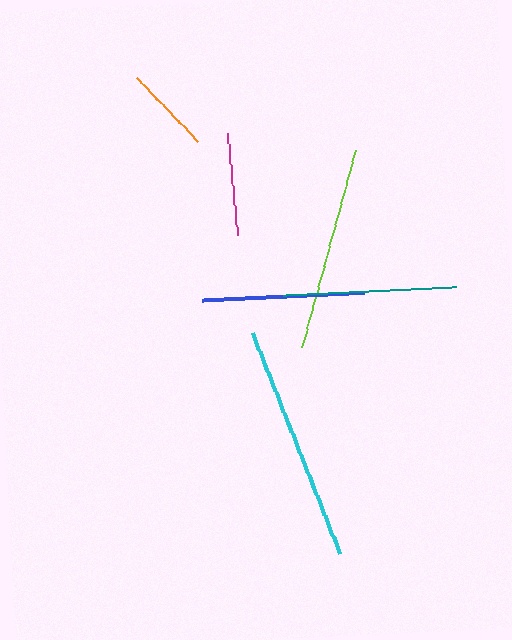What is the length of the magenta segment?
The magenta segment is approximately 102 pixels long.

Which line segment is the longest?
The cyan line is the longest at approximately 238 pixels.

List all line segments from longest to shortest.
From longest to shortest: cyan, lime, teal, blue, magenta, orange.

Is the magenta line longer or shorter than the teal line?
The teal line is longer than the magenta line.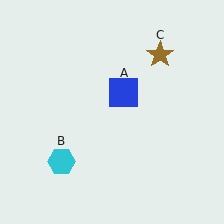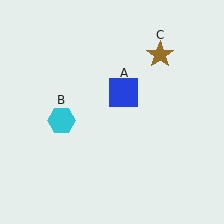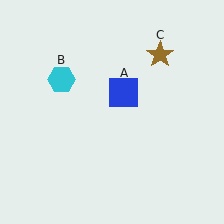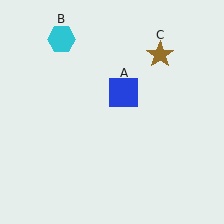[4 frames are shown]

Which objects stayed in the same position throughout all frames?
Blue square (object A) and brown star (object C) remained stationary.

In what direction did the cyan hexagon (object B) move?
The cyan hexagon (object B) moved up.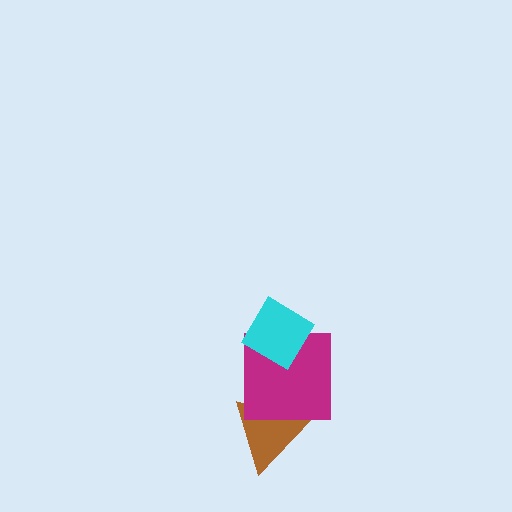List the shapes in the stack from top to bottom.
From top to bottom: the cyan diamond, the magenta square, the brown triangle.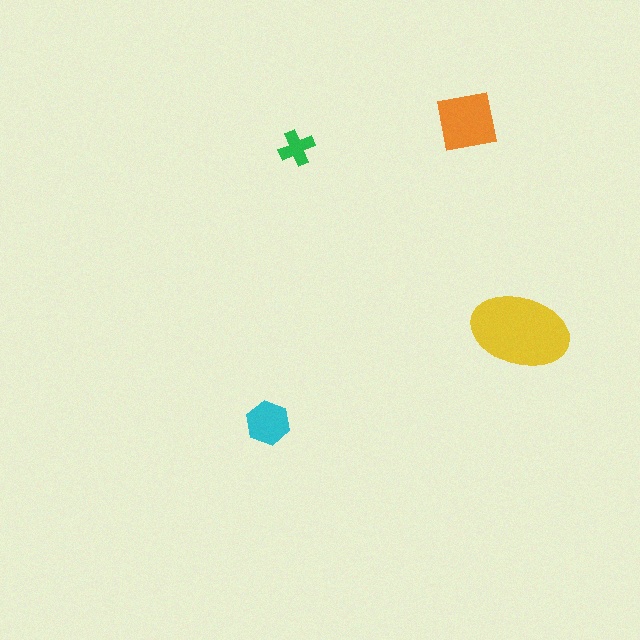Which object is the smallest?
The green cross.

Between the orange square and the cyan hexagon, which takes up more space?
The orange square.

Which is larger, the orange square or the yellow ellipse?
The yellow ellipse.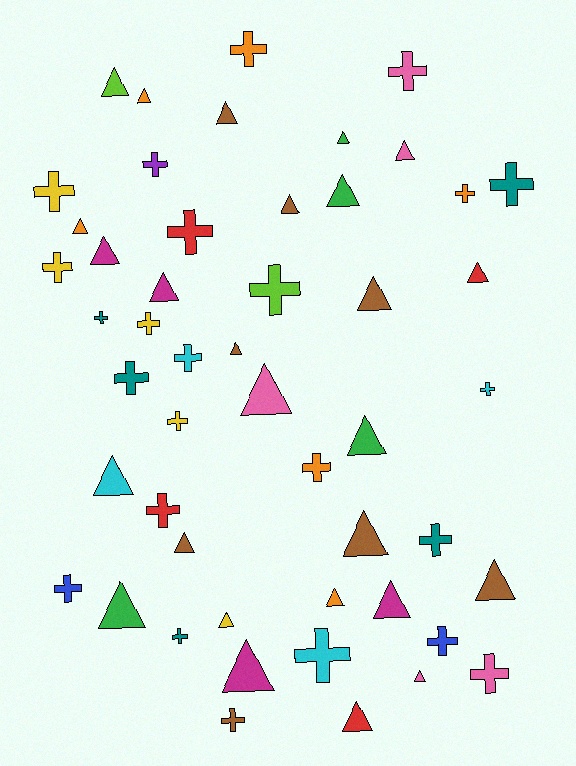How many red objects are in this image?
There are 4 red objects.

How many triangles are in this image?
There are 26 triangles.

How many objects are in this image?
There are 50 objects.